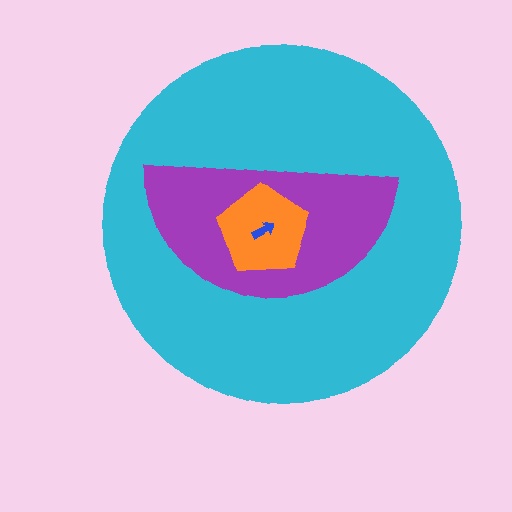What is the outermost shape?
The cyan circle.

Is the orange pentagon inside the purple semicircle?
Yes.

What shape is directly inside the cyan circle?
The purple semicircle.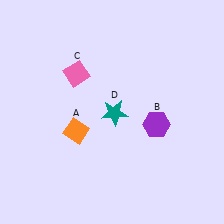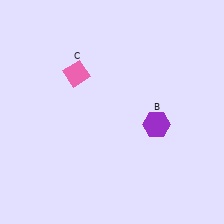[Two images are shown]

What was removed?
The teal star (D), the orange diamond (A) were removed in Image 2.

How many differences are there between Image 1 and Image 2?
There are 2 differences between the two images.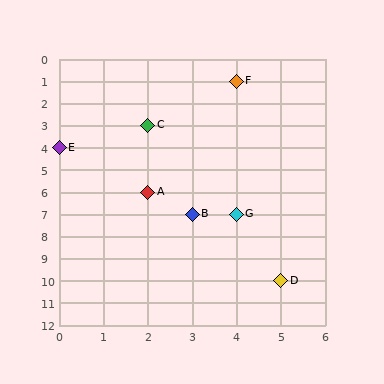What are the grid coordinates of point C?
Point C is at grid coordinates (2, 3).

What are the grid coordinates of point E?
Point E is at grid coordinates (0, 4).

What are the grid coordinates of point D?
Point D is at grid coordinates (5, 10).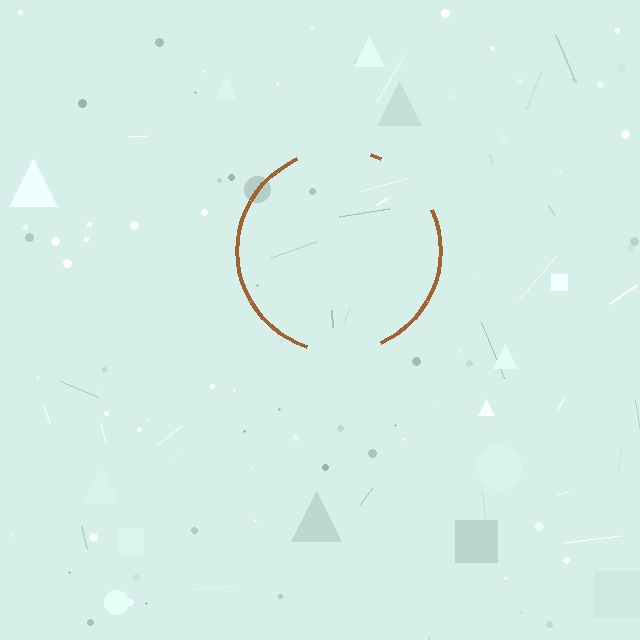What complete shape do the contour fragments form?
The contour fragments form a circle.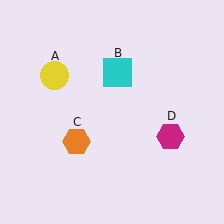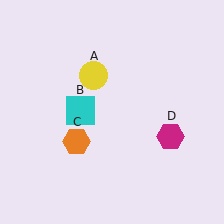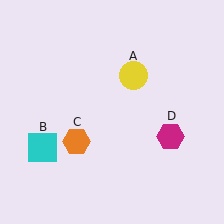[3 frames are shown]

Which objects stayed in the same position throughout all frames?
Orange hexagon (object C) and magenta hexagon (object D) remained stationary.